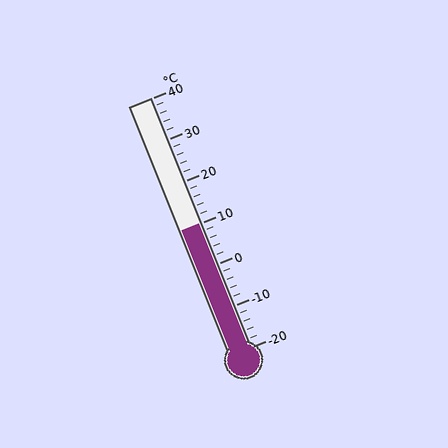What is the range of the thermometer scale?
The thermometer scale ranges from -20°C to 40°C.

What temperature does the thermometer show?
The thermometer shows approximately 10°C.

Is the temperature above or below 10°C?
The temperature is at 10°C.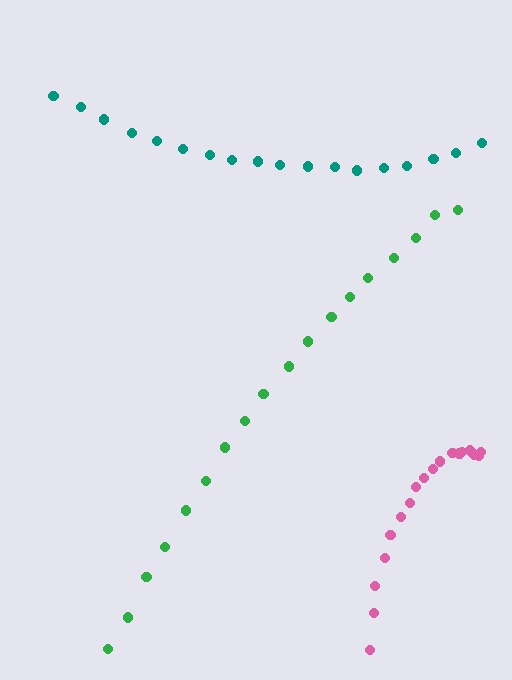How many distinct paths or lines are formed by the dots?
There are 3 distinct paths.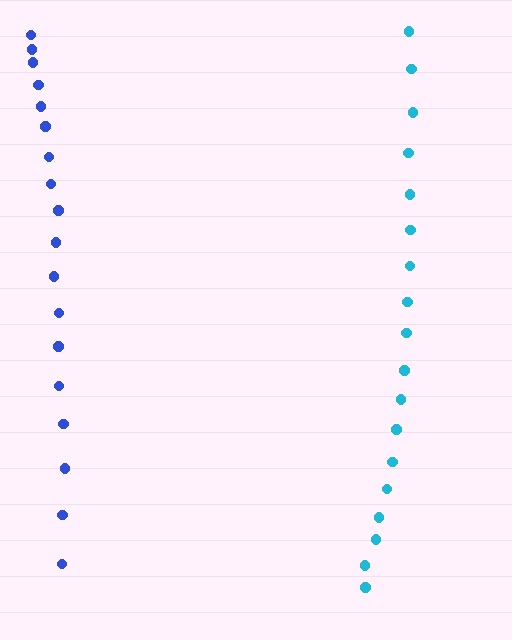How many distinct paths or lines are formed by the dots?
There are 2 distinct paths.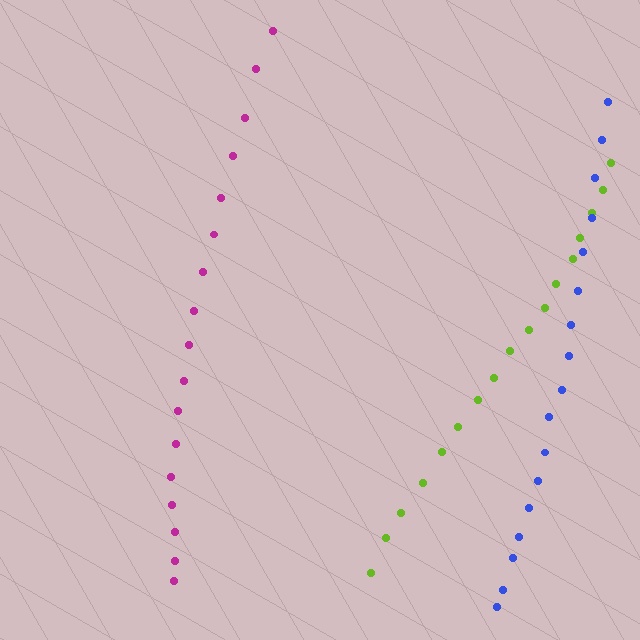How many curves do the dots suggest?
There are 3 distinct paths.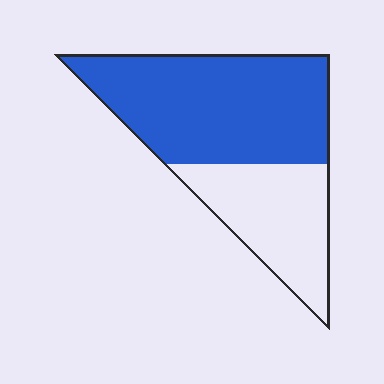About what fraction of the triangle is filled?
About five eighths (5/8).